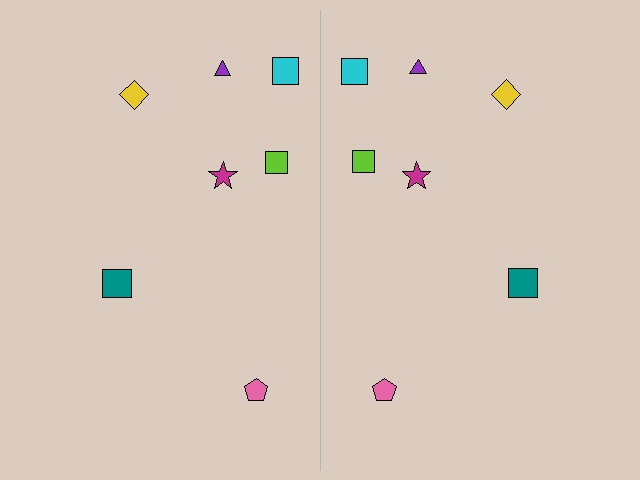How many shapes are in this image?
There are 14 shapes in this image.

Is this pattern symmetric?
Yes, this pattern has bilateral (reflection) symmetry.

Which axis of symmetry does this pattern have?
The pattern has a vertical axis of symmetry running through the center of the image.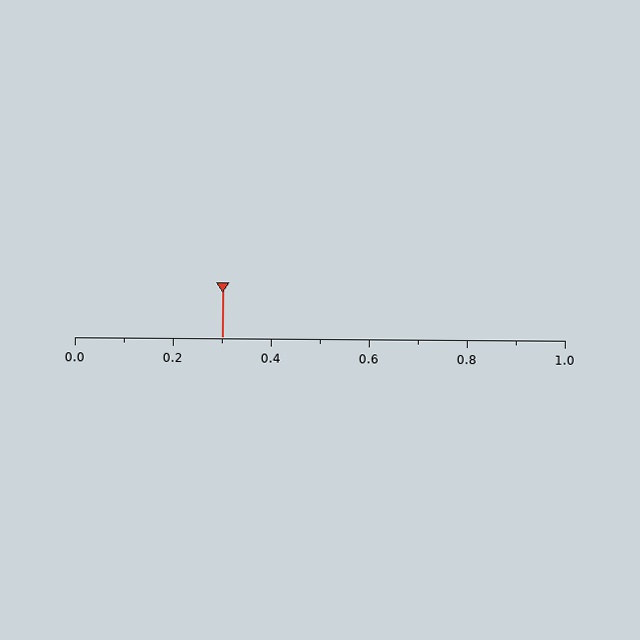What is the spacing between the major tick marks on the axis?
The major ticks are spaced 0.2 apart.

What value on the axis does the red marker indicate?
The marker indicates approximately 0.3.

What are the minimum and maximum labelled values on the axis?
The axis runs from 0.0 to 1.0.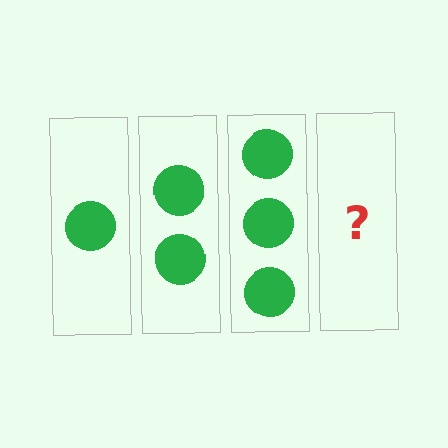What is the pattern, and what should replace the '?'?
The pattern is that each step adds one more circle. The '?' should be 4 circles.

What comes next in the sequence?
The next element should be 4 circles.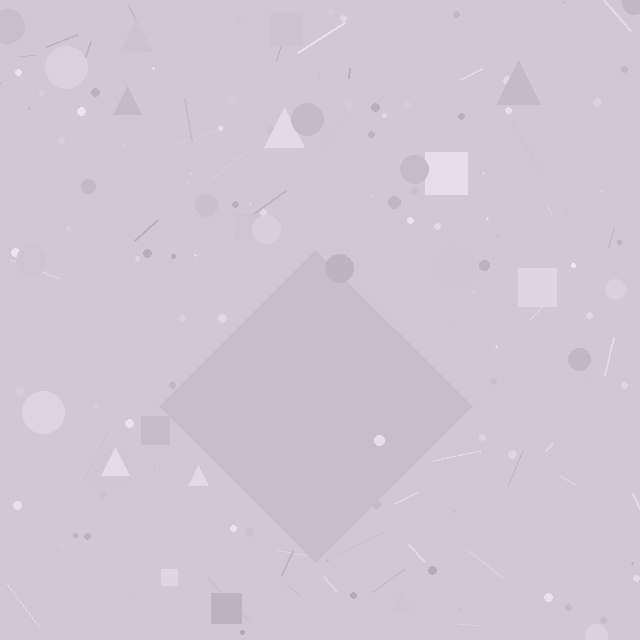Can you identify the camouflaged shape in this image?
The camouflaged shape is a diamond.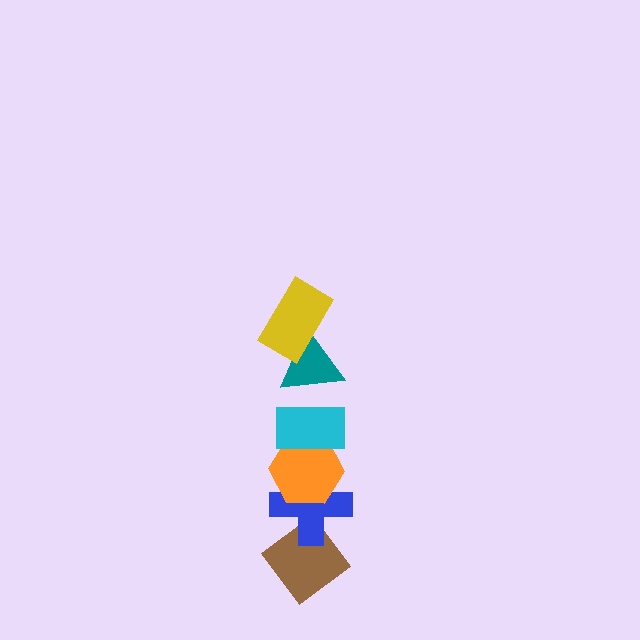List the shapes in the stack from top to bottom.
From top to bottom: the yellow rectangle, the teal triangle, the cyan rectangle, the orange hexagon, the blue cross, the brown diamond.